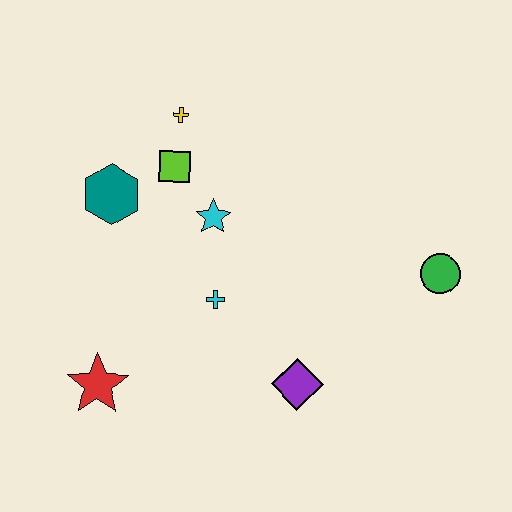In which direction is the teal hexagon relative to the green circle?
The teal hexagon is to the left of the green circle.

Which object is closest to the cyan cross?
The cyan star is closest to the cyan cross.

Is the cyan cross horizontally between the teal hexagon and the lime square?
No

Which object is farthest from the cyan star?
The green circle is farthest from the cyan star.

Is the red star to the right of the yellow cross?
No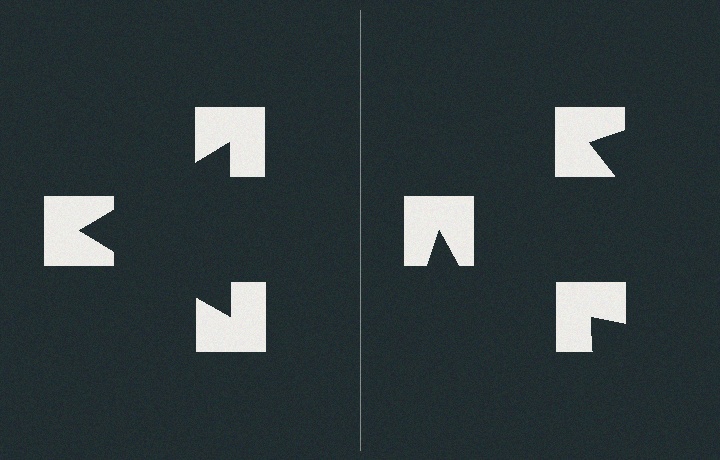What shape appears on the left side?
An illusory triangle.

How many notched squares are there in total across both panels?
6 — 3 on each side.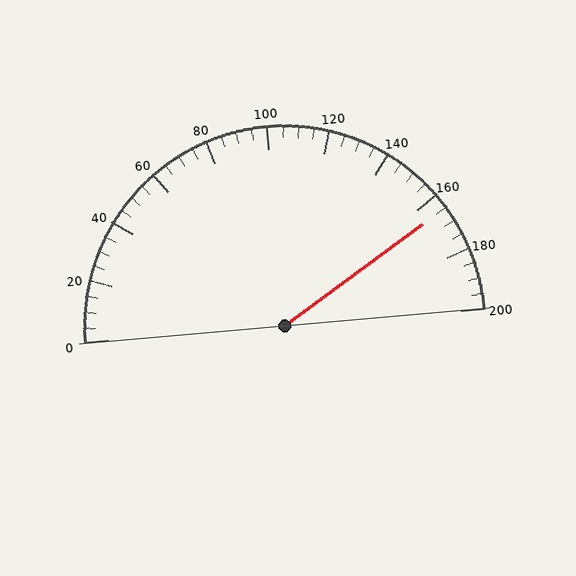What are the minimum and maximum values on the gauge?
The gauge ranges from 0 to 200.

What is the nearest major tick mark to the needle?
The nearest major tick mark is 160.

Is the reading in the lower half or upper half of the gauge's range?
The reading is in the upper half of the range (0 to 200).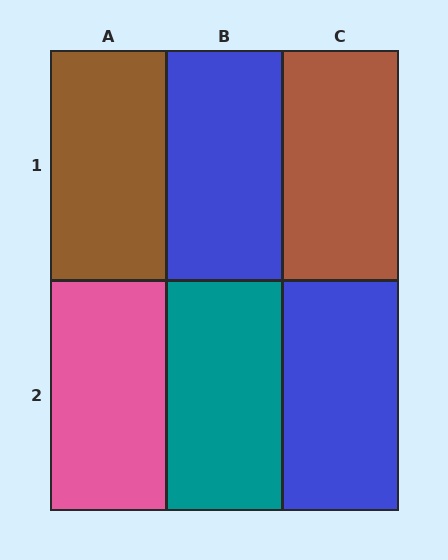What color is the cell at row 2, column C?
Blue.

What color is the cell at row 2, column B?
Teal.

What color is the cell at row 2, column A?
Pink.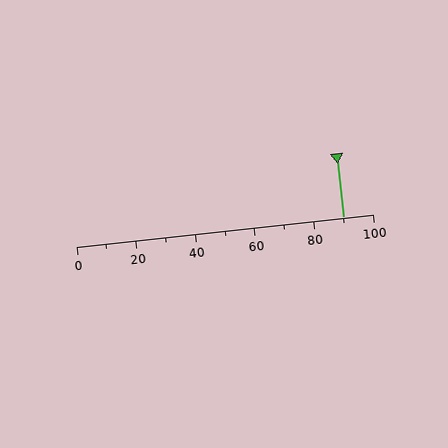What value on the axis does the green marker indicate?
The marker indicates approximately 90.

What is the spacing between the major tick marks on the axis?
The major ticks are spaced 20 apart.